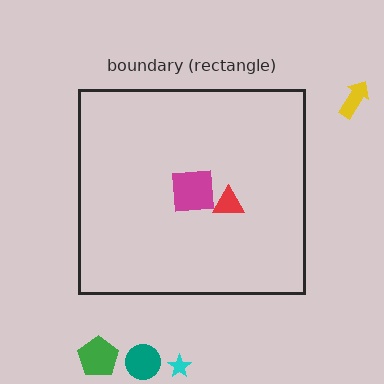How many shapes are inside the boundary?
2 inside, 4 outside.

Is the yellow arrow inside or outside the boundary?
Outside.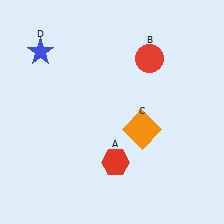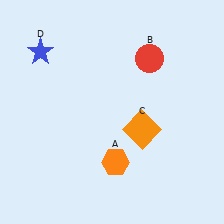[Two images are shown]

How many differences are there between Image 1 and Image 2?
There is 1 difference between the two images.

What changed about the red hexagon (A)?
In Image 1, A is red. In Image 2, it changed to orange.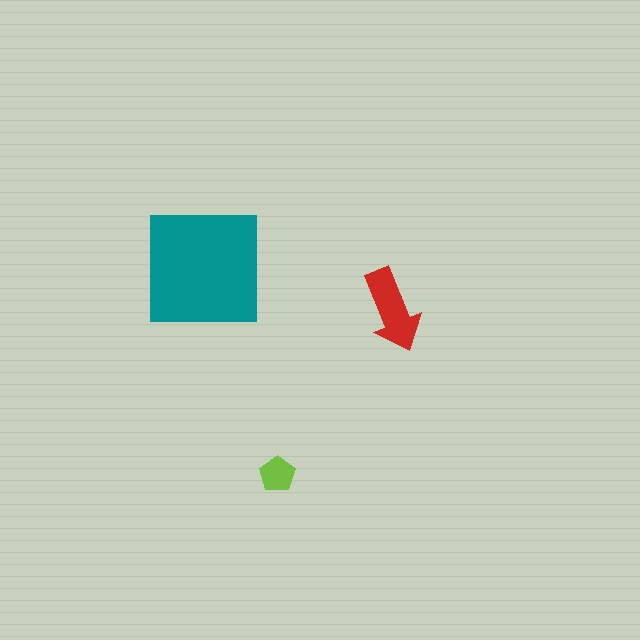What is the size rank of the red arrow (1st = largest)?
2nd.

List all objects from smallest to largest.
The lime pentagon, the red arrow, the teal square.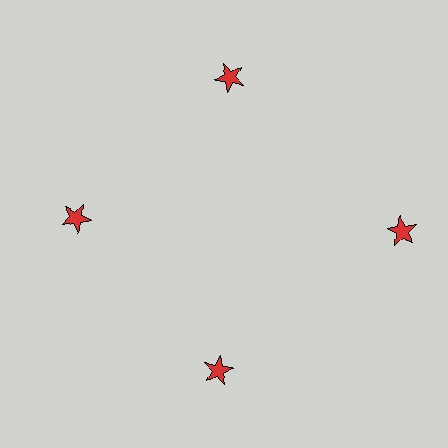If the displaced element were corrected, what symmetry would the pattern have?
It would have 4-fold rotational symmetry — the pattern would map onto itself every 90 degrees.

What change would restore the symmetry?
The symmetry would be restored by moving it inward, back onto the ring so that all 4 stars sit at equal angles and equal distance from the center.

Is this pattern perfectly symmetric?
No. The 4 red stars are arranged in a ring, but one element near the 3 o'clock position is pushed outward from the center, breaking the 4-fold rotational symmetry.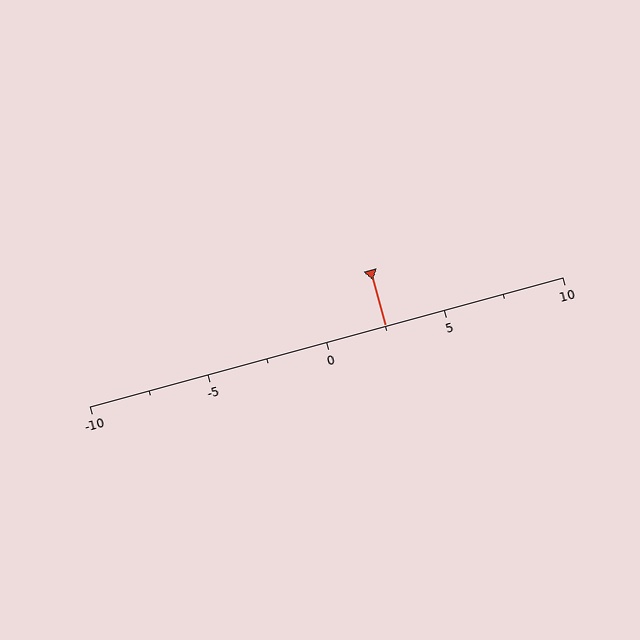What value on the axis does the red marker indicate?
The marker indicates approximately 2.5.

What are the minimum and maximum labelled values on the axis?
The axis runs from -10 to 10.